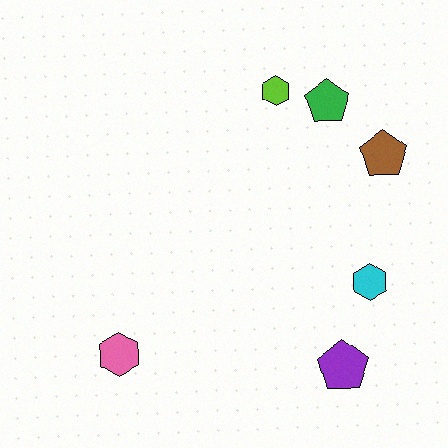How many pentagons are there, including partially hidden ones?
There are 3 pentagons.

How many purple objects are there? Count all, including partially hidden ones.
There is 1 purple object.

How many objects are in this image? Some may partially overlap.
There are 6 objects.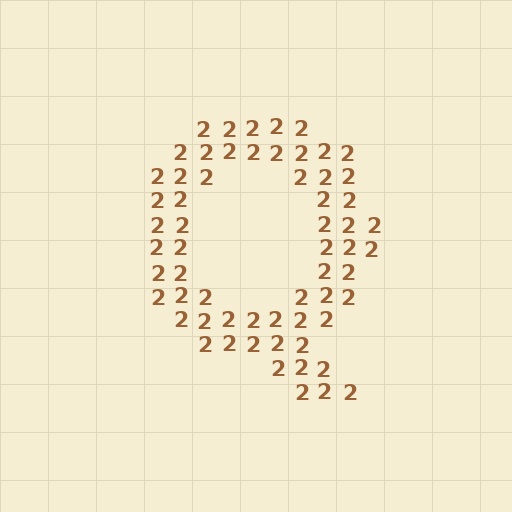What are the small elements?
The small elements are digit 2's.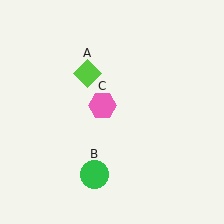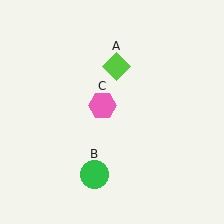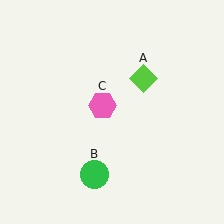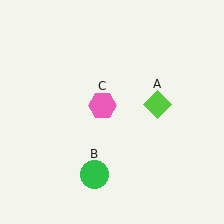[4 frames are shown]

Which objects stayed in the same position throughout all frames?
Green circle (object B) and pink hexagon (object C) remained stationary.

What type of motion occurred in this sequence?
The lime diamond (object A) rotated clockwise around the center of the scene.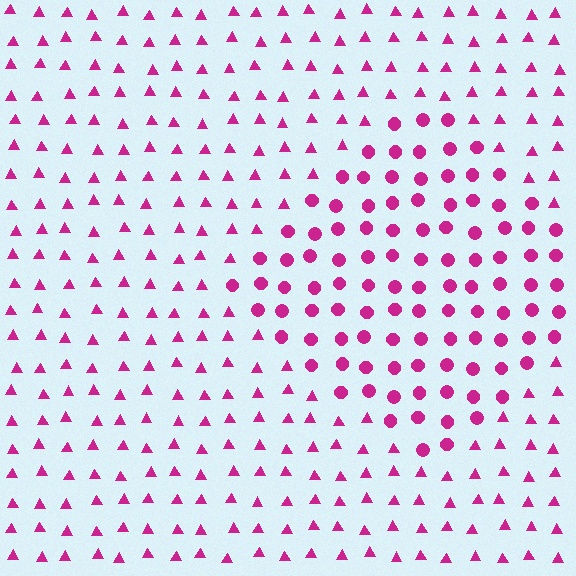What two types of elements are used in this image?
The image uses circles inside the diamond region and triangles outside it.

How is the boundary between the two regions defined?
The boundary is defined by a change in element shape: circles inside vs. triangles outside. All elements share the same color and spacing.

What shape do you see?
I see a diamond.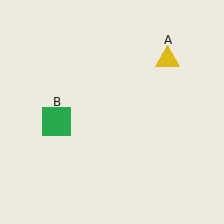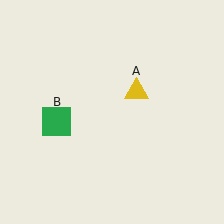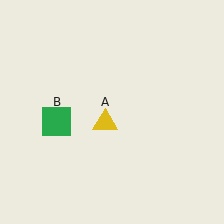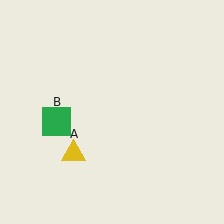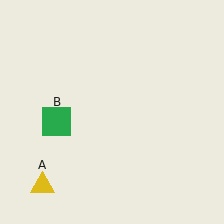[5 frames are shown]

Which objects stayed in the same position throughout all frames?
Green square (object B) remained stationary.